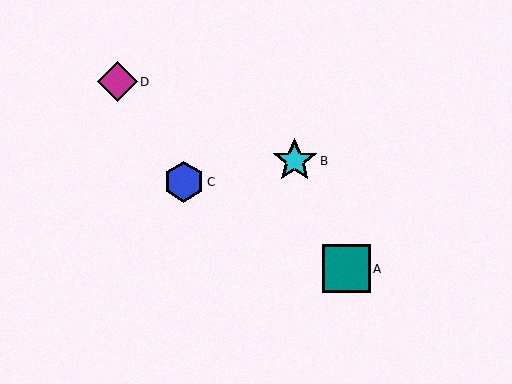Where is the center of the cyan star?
The center of the cyan star is at (295, 161).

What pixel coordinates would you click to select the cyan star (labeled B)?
Click at (295, 161) to select the cyan star B.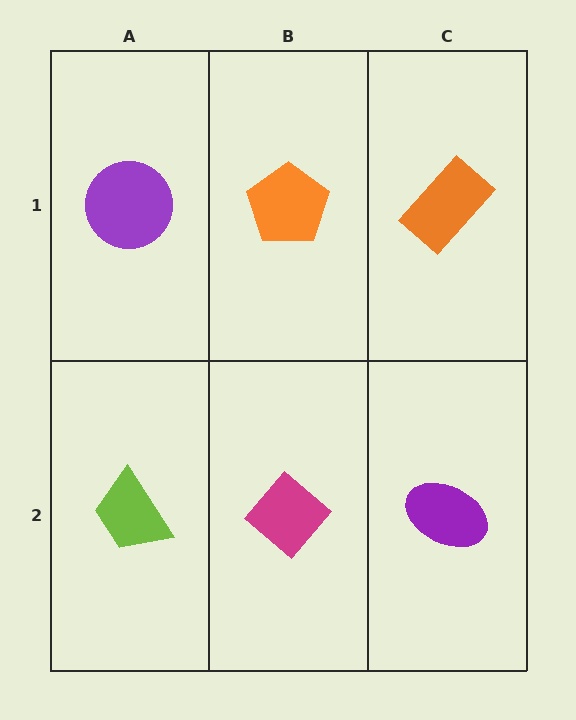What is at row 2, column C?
A purple ellipse.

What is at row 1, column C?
An orange rectangle.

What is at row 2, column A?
A lime trapezoid.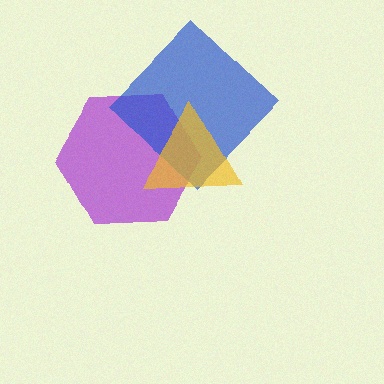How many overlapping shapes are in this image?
There are 3 overlapping shapes in the image.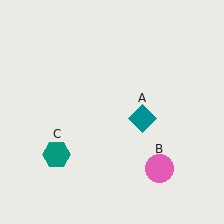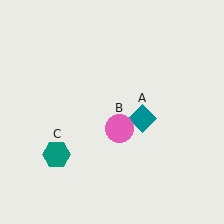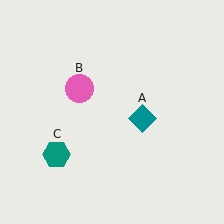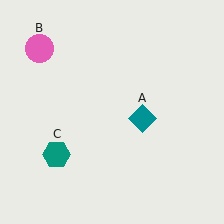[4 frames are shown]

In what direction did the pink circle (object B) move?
The pink circle (object B) moved up and to the left.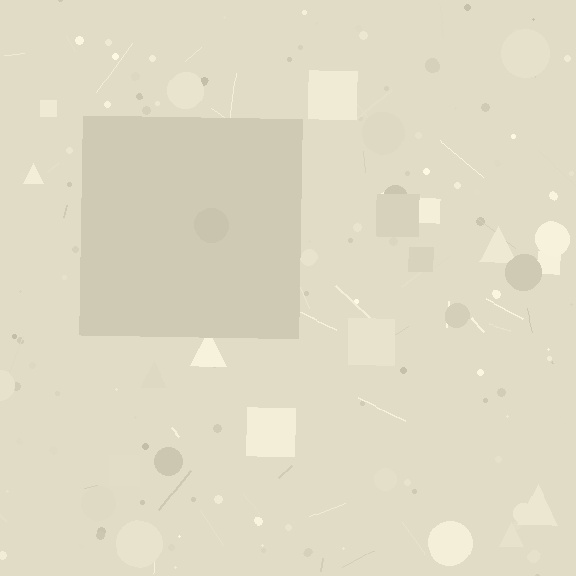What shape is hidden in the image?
A square is hidden in the image.